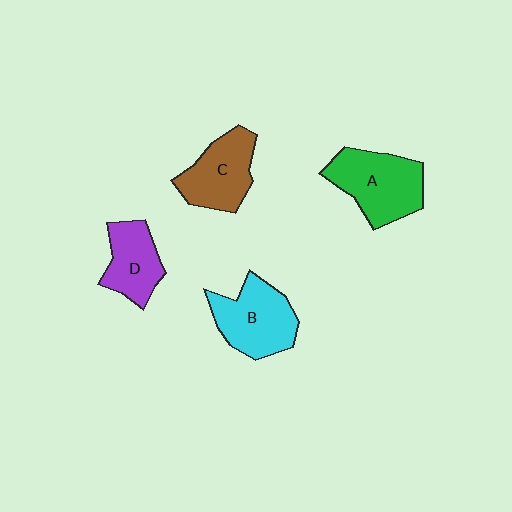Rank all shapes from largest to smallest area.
From largest to smallest: A (green), B (cyan), C (brown), D (purple).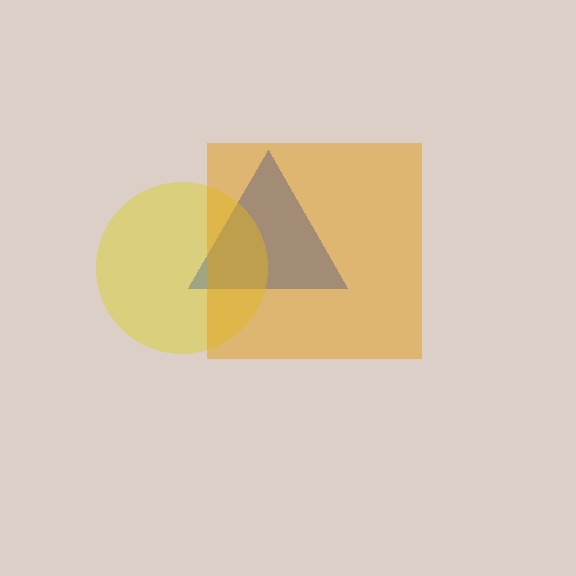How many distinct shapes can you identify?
There are 3 distinct shapes: a blue triangle, a yellow circle, an orange square.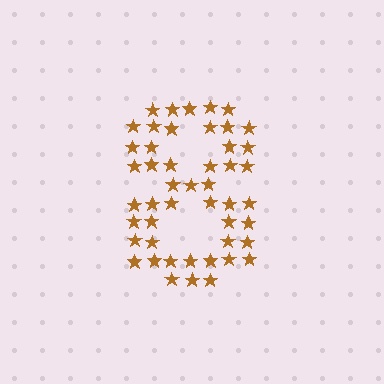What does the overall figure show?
The overall figure shows the digit 8.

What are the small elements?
The small elements are stars.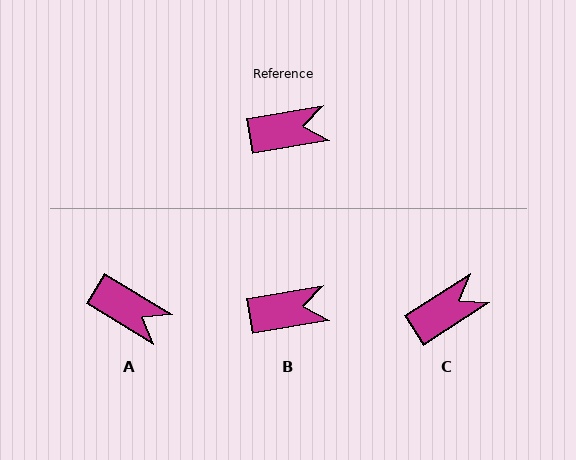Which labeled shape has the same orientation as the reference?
B.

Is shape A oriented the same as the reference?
No, it is off by about 41 degrees.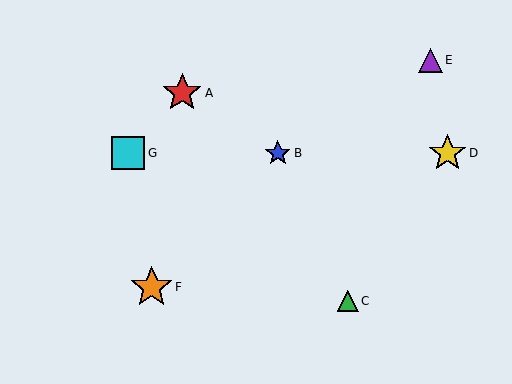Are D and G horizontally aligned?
Yes, both are at y≈153.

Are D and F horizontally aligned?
No, D is at y≈153 and F is at y≈287.